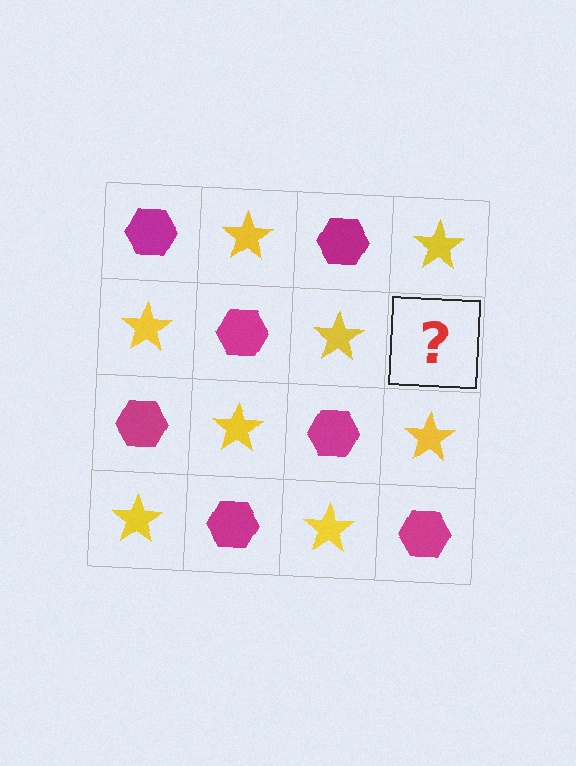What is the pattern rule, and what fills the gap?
The rule is that it alternates magenta hexagon and yellow star in a checkerboard pattern. The gap should be filled with a magenta hexagon.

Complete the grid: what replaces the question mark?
The question mark should be replaced with a magenta hexagon.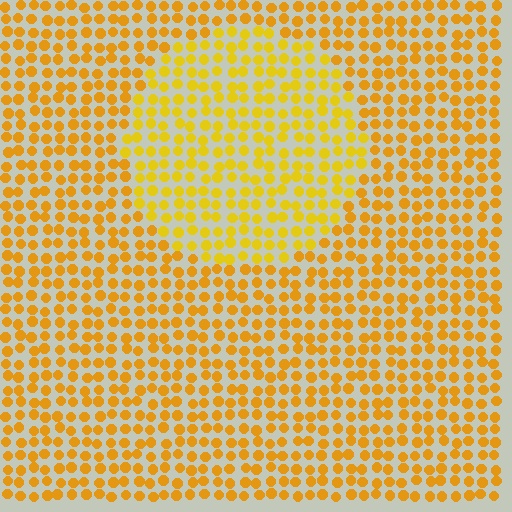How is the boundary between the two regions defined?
The boundary is defined purely by a slight shift in hue (about 15 degrees). Spacing, size, and orientation are identical on both sides.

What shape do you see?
I see a circle.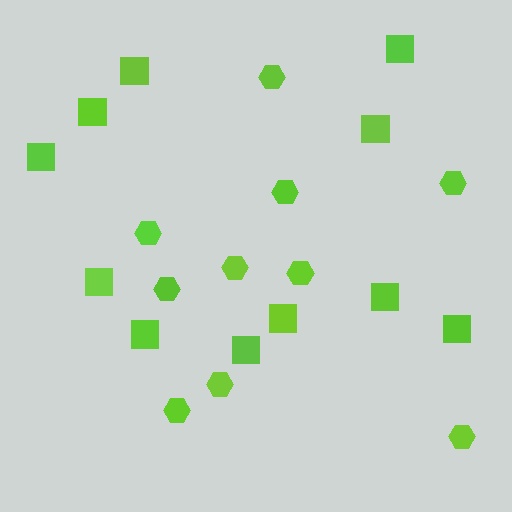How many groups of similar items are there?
There are 2 groups: one group of hexagons (10) and one group of squares (11).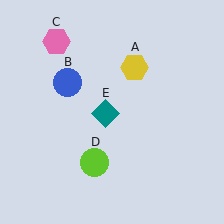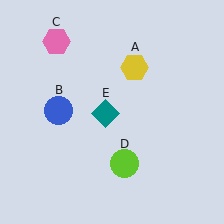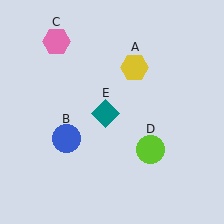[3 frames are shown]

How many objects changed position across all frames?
2 objects changed position: blue circle (object B), lime circle (object D).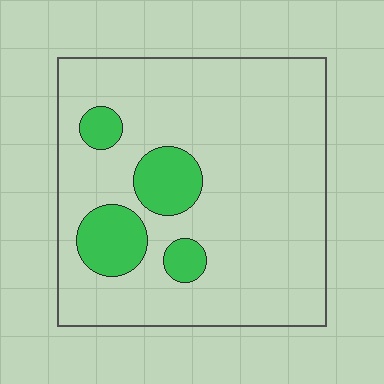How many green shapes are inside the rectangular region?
4.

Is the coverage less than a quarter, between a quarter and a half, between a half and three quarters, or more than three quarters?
Less than a quarter.